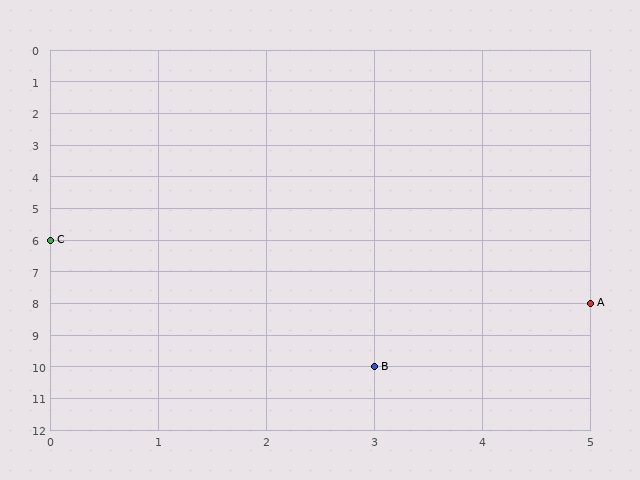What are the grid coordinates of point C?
Point C is at grid coordinates (0, 6).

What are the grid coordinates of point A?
Point A is at grid coordinates (5, 8).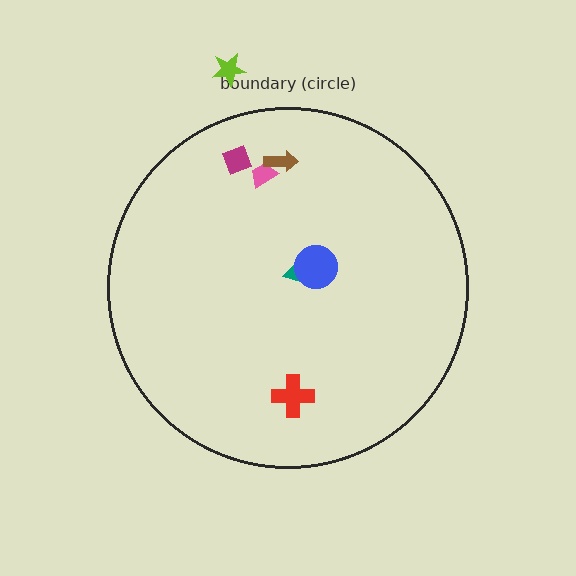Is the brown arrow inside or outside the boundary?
Inside.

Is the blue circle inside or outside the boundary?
Inside.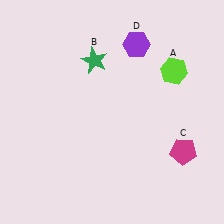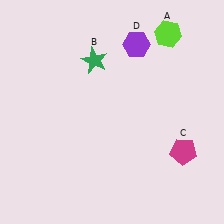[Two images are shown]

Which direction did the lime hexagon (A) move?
The lime hexagon (A) moved up.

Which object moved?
The lime hexagon (A) moved up.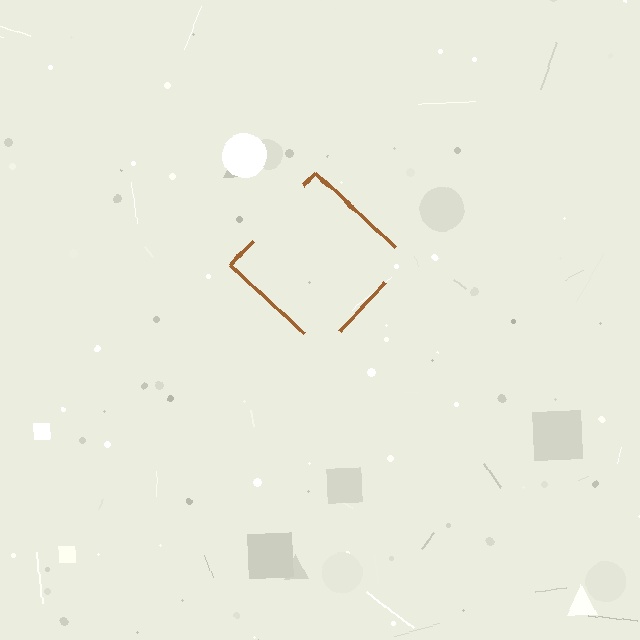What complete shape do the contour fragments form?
The contour fragments form a diamond.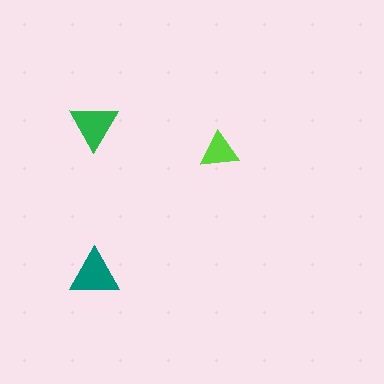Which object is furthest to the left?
The green triangle is leftmost.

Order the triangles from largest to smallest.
the teal one, the green one, the lime one.